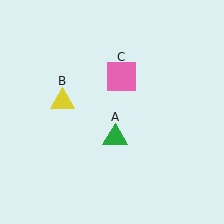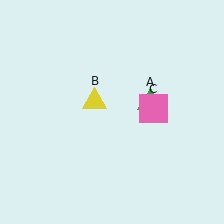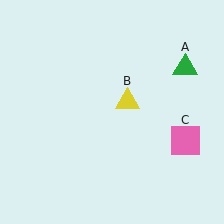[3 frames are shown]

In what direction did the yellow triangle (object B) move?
The yellow triangle (object B) moved right.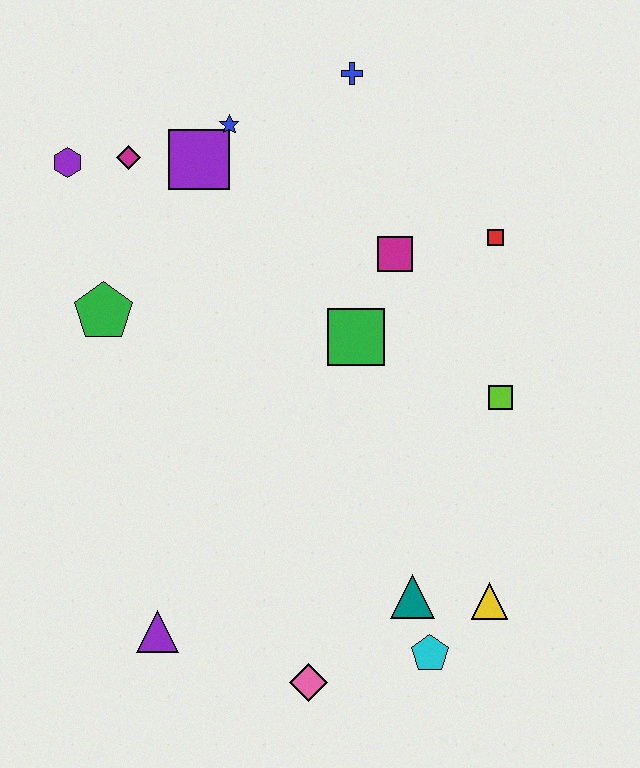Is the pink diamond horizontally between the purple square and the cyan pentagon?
Yes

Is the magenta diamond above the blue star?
No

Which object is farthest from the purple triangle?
The blue cross is farthest from the purple triangle.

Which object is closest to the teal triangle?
The cyan pentagon is closest to the teal triangle.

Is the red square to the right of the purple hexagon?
Yes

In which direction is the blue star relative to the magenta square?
The blue star is to the left of the magenta square.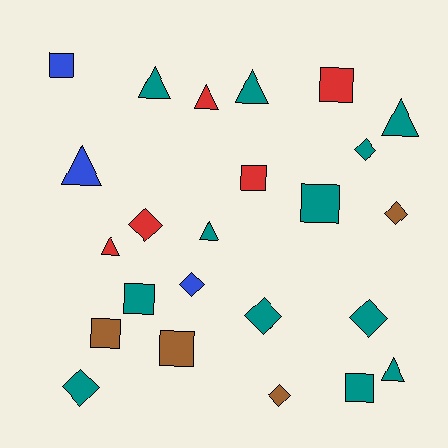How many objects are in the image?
There are 24 objects.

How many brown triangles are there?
There are no brown triangles.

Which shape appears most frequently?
Square, with 8 objects.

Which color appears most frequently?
Teal, with 12 objects.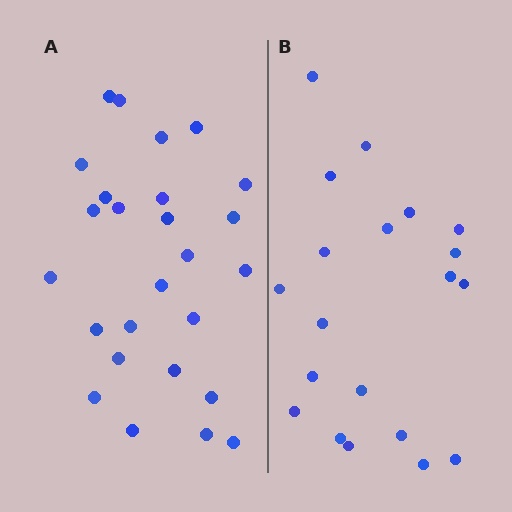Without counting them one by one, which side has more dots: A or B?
Region A (the left region) has more dots.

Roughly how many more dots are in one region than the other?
Region A has about 6 more dots than region B.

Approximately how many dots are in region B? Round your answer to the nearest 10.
About 20 dots.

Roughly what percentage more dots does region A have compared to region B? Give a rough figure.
About 30% more.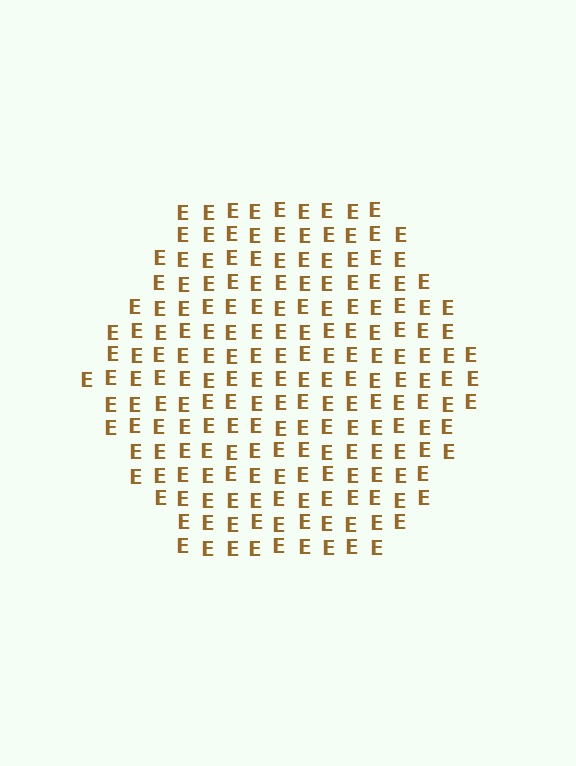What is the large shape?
The large shape is a hexagon.